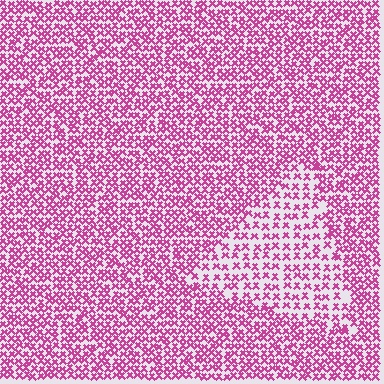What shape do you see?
I see a triangle.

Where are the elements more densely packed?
The elements are more densely packed outside the triangle boundary.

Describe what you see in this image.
The image contains small magenta elements arranged at two different densities. A triangle-shaped region is visible where the elements are less densely packed than the surrounding area.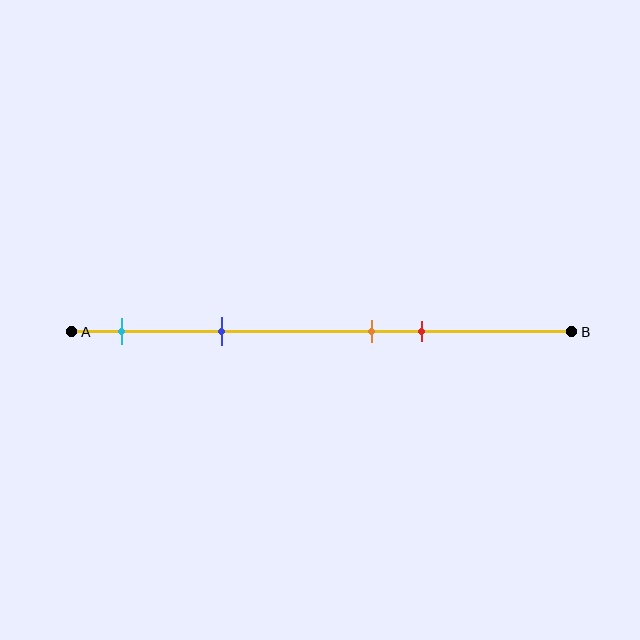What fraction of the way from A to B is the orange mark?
The orange mark is approximately 60% (0.6) of the way from A to B.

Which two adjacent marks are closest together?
The orange and red marks are the closest adjacent pair.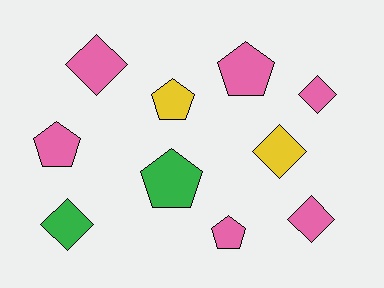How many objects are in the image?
There are 10 objects.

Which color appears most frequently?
Pink, with 6 objects.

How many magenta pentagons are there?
There are no magenta pentagons.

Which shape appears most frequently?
Pentagon, with 5 objects.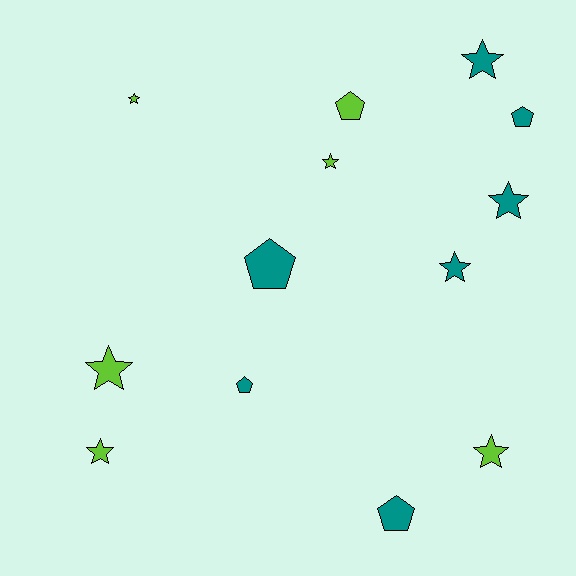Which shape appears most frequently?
Star, with 8 objects.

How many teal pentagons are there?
There are 4 teal pentagons.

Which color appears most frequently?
Teal, with 7 objects.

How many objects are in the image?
There are 13 objects.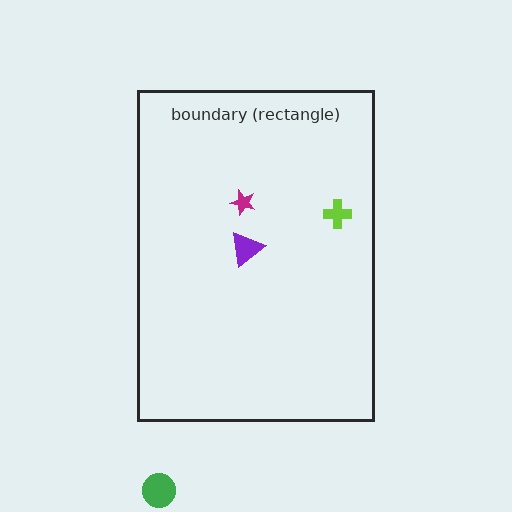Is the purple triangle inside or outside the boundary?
Inside.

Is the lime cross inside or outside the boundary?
Inside.